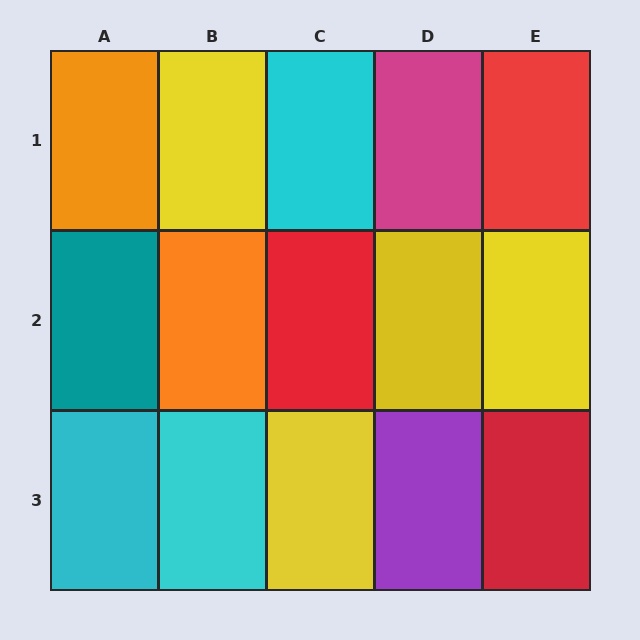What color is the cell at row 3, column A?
Cyan.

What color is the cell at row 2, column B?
Orange.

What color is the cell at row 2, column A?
Teal.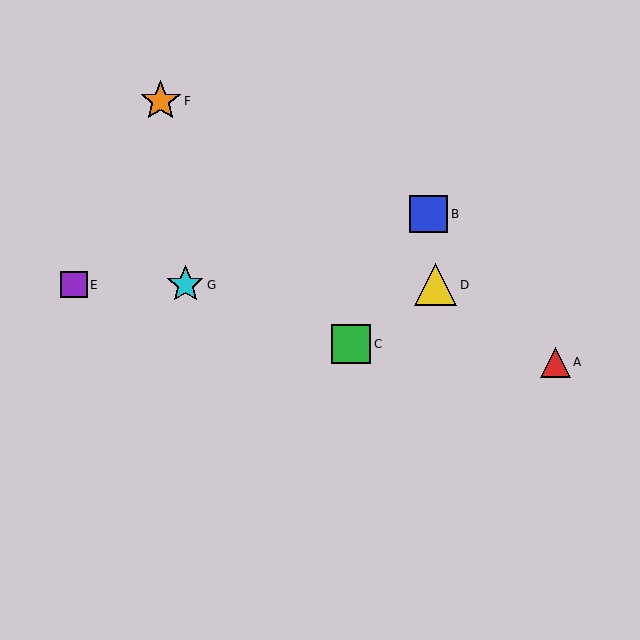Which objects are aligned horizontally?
Objects D, E, G are aligned horizontally.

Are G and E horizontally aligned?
Yes, both are at y≈285.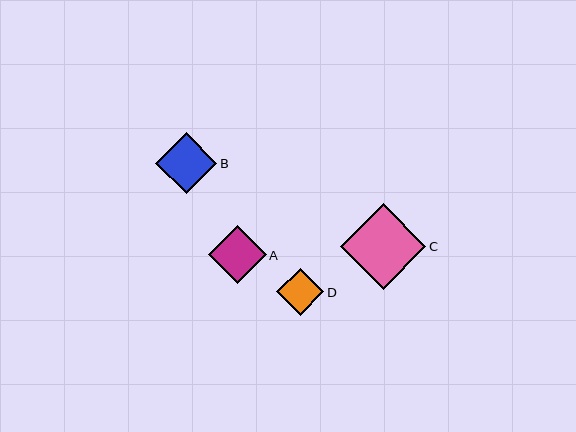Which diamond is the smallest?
Diamond D is the smallest with a size of approximately 47 pixels.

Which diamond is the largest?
Diamond C is the largest with a size of approximately 85 pixels.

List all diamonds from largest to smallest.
From largest to smallest: C, B, A, D.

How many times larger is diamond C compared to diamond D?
Diamond C is approximately 1.8 times the size of diamond D.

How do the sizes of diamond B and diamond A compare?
Diamond B and diamond A are approximately the same size.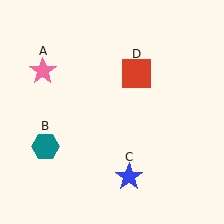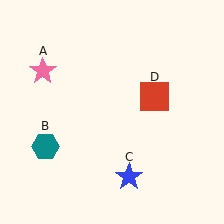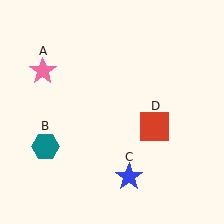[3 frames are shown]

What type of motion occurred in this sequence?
The red square (object D) rotated clockwise around the center of the scene.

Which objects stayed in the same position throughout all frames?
Pink star (object A) and teal hexagon (object B) and blue star (object C) remained stationary.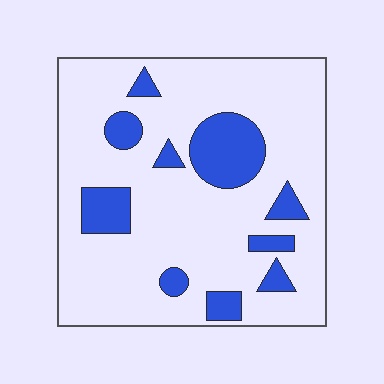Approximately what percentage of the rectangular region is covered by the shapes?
Approximately 20%.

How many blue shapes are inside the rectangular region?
10.